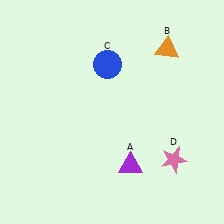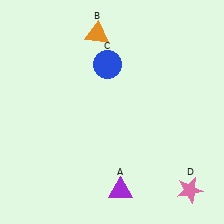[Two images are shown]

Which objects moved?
The objects that moved are: the purple triangle (A), the orange triangle (B), the pink star (D).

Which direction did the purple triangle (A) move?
The purple triangle (A) moved down.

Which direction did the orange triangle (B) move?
The orange triangle (B) moved left.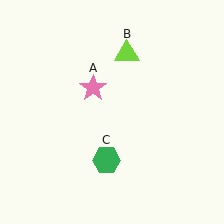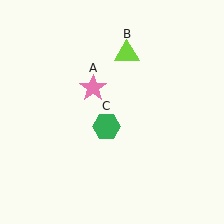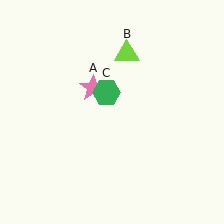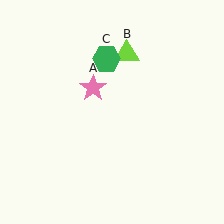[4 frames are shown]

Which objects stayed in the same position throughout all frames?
Pink star (object A) and lime triangle (object B) remained stationary.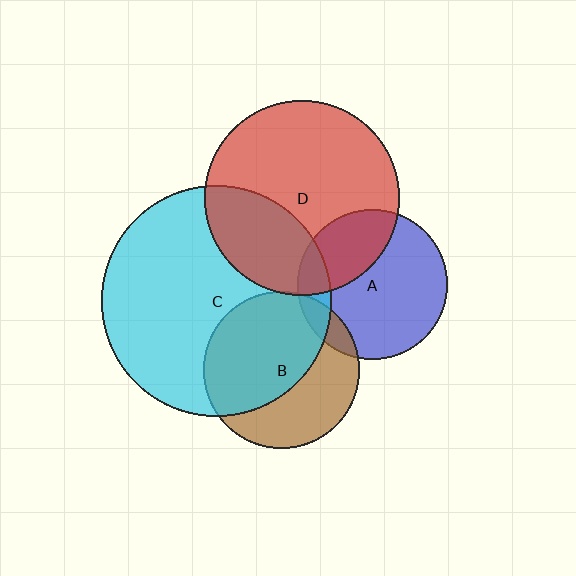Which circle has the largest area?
Circle C (cyan).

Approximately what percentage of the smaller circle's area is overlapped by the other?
Approximately 10%.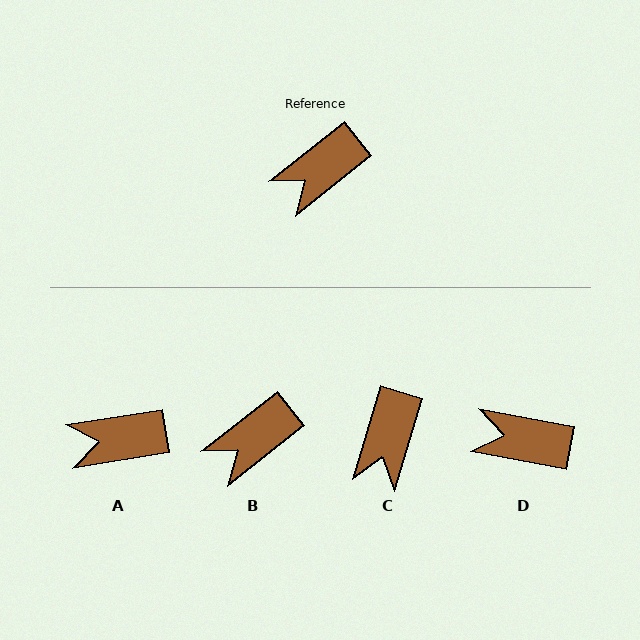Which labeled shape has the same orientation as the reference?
B.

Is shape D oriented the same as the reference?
No, it is off by about 49 degrees.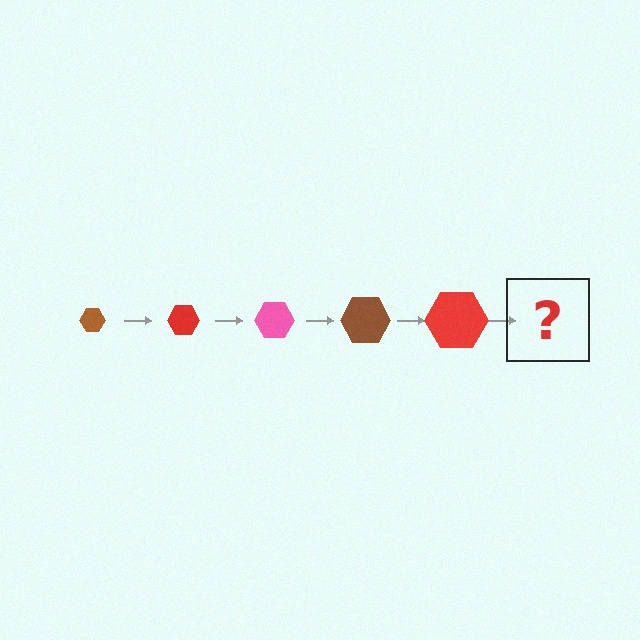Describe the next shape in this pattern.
It should be a pink hexagon, larger than the previous one.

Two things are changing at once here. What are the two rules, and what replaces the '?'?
The two rules are that the hexagon grows larger each step and the color cycles through brown, red, and pink. The '?' should be a pink hexagon, larger than the previous one.